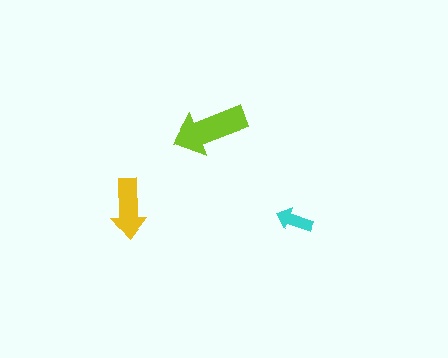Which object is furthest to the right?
The cyan arrow is rightmost.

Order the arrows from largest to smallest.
the lime one, the yellow one, the cyan one.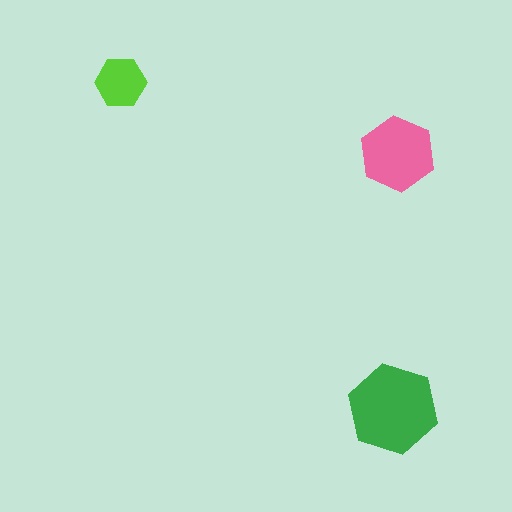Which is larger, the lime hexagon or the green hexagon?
The green one.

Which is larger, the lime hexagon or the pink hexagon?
The pink one.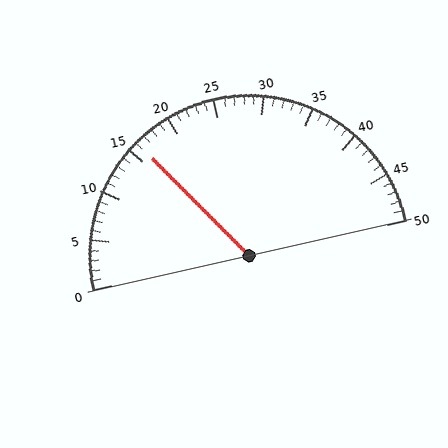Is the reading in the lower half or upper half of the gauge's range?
The reading is in the lower half of the range (0 to 50).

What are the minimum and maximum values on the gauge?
The gauge ranges from 0 to 50.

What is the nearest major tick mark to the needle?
The nearest major tick mark is 15.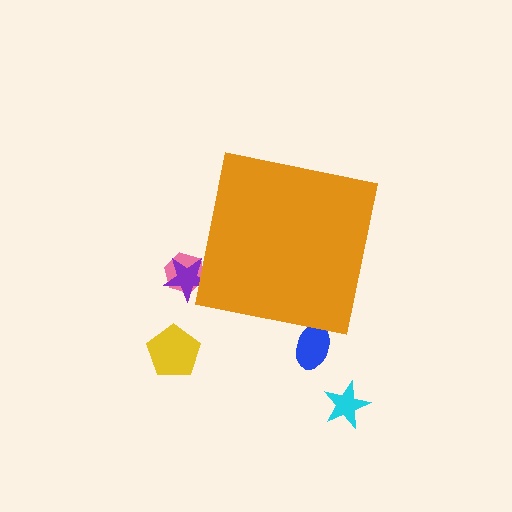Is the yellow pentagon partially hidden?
No, the yellow pentagon is fully visible.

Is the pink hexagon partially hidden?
Yes, the pink hexagon is partially hidden behind the orange square.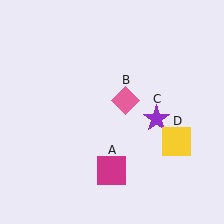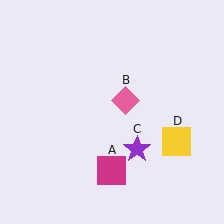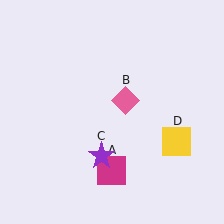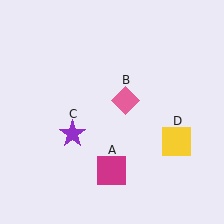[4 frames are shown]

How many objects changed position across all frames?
1 object changed position: purple star (object C).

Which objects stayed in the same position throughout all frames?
Magenta square (object A) and pink diamond (object B) and yellow square (object D) remained stationary.